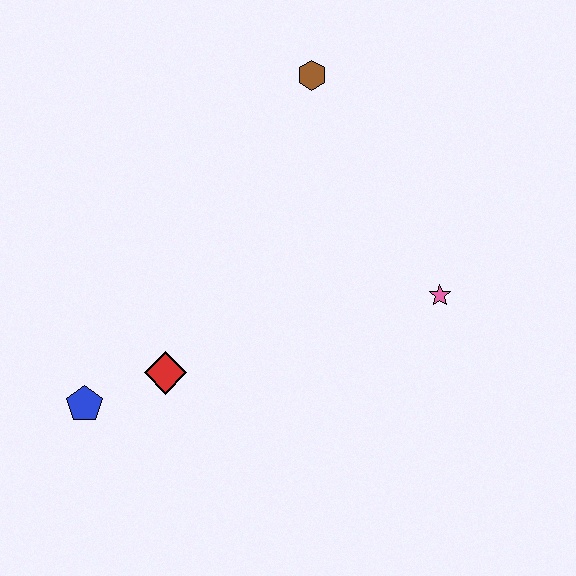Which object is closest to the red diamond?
The blue pentagon is closest to the red diamond.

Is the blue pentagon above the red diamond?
No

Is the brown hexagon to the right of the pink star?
No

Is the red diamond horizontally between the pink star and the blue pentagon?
Yes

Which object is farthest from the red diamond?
The brown hexagon is farthest from the red diamond.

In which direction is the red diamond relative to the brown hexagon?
The red diamond is below the brown hexagon.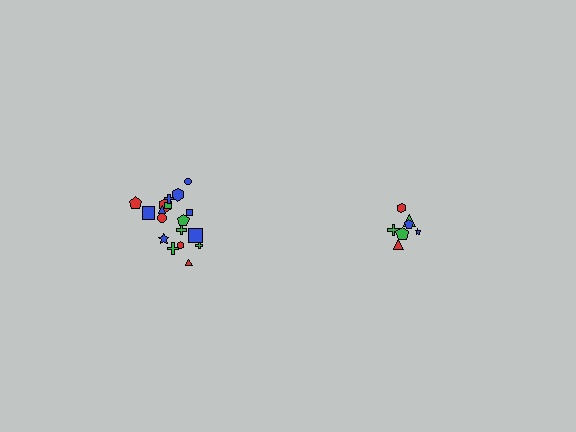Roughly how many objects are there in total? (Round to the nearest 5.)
Roughly 25 objects in total.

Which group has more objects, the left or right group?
The left group.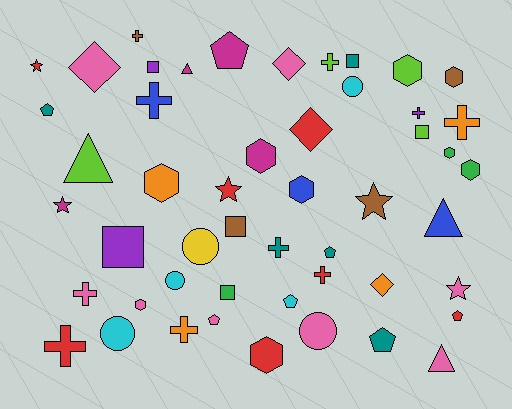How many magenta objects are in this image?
There are 4 magenta objects.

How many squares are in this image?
There are 6 squares.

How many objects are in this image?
There are 50 objects.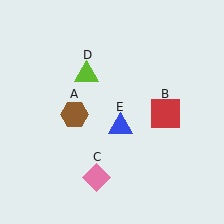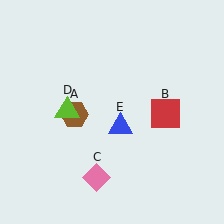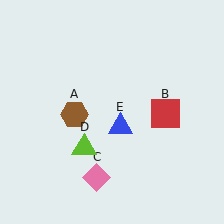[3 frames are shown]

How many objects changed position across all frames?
1 object changed position: lime triangle (object D).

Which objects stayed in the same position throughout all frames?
Brown hexagon (object A) and red square (object B) and pink diamond (object C) and blue triangle (object E) remained stationary.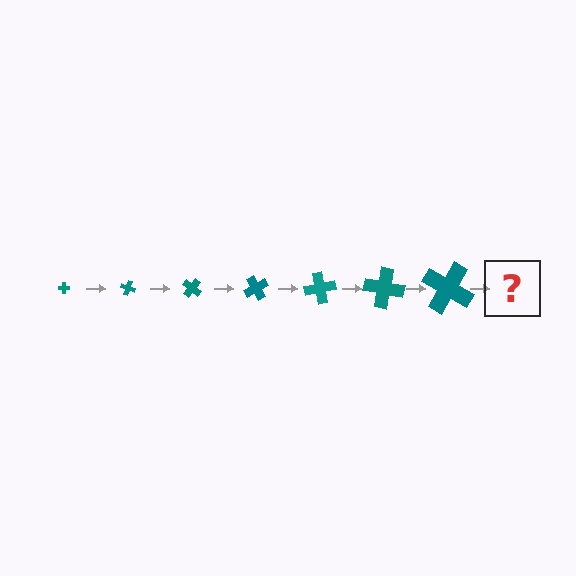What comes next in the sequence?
The next element should be a cross, larger than the previous one and rotated 140 degrees from the start.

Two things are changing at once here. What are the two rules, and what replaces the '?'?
The two rules are that the cross grows larger each step and it rotates 20 degrees each step. The '?' should be a cross, larger than the previous one and rotated 140 degrees from the start.